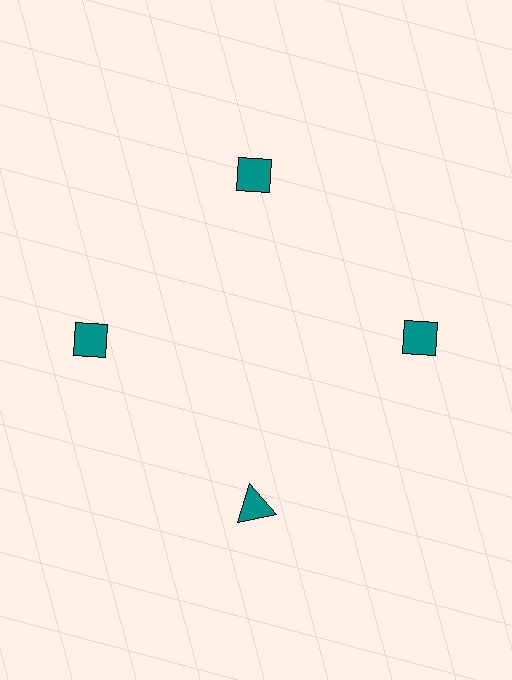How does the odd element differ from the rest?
It has a different shape: triangle instead of diamond.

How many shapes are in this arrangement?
There are 4 shapes arranged in a ring pattern.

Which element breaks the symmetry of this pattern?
The teal triangle at roughly the 6 o'clock position breaks the symmetry. All other shapes are teal diamonds.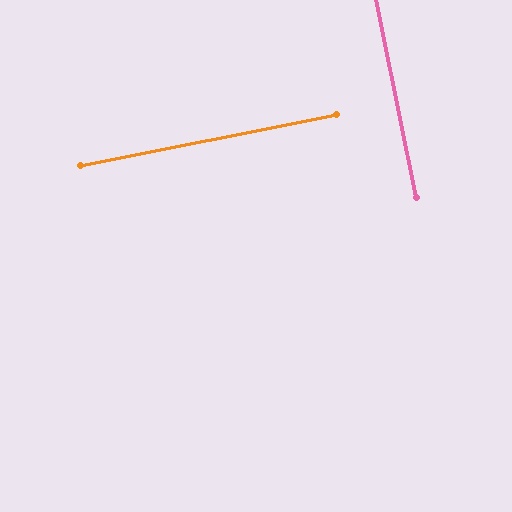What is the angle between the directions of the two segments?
Approximately 90 degrees.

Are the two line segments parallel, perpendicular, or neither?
Perpendicular — they meet at approximately 90°.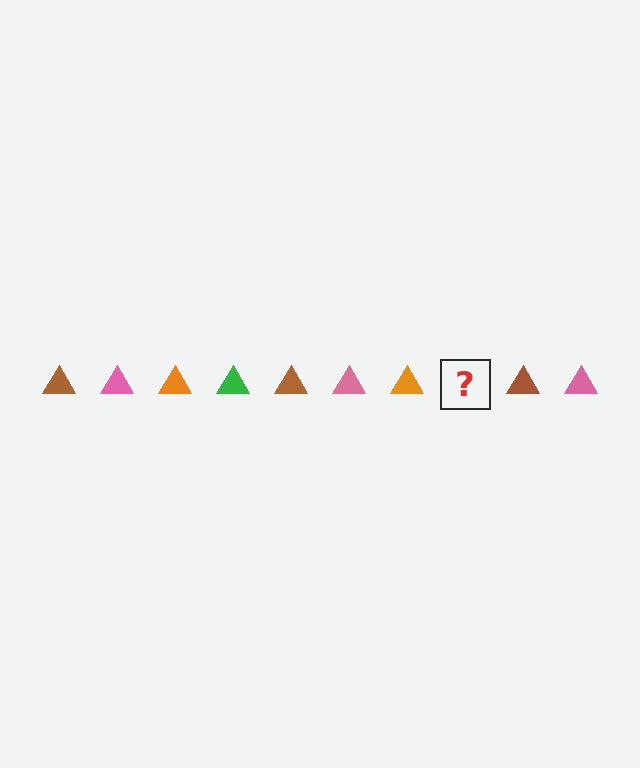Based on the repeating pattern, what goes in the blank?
The blank should be a green triangle.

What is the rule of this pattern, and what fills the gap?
The rule is that the pattern cycles through brown, pink, orange, green triangles. The gap should be filled with a green triangle.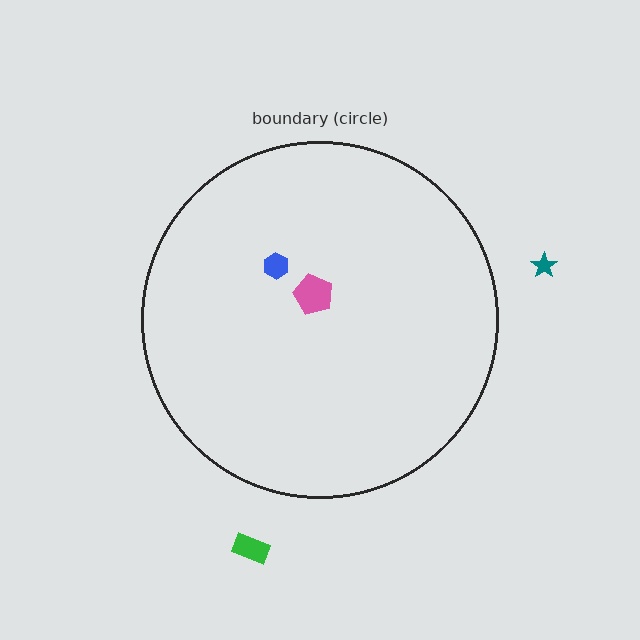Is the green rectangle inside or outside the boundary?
Outside.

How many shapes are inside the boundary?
2 inside, 2 outside.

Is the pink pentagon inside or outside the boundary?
Inside.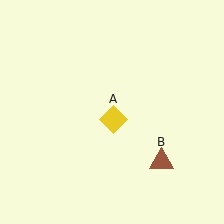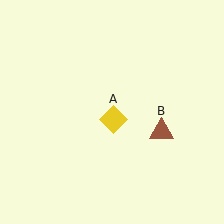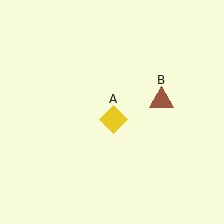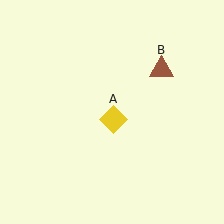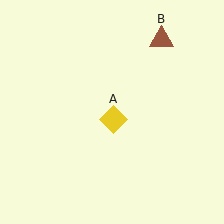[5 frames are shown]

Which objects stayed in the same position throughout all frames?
Yellow diamond (object A) remained stationary.